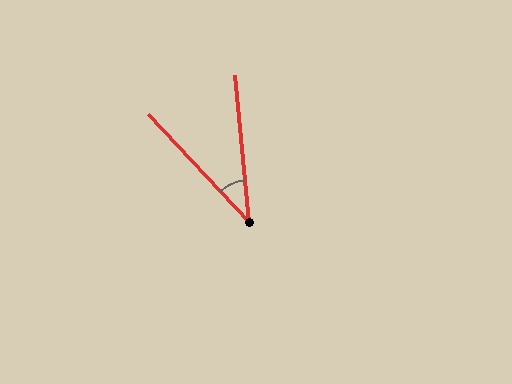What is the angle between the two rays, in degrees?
Approximately 38 degrees.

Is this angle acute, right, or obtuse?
It is acute.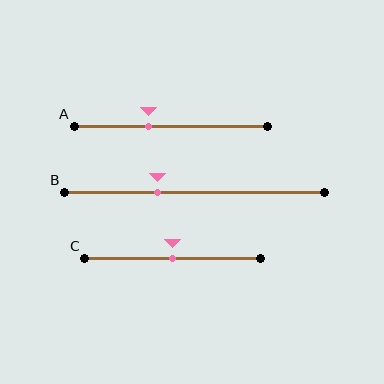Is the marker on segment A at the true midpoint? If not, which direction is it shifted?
No, the marker on segment A is shifted to the left by about 12% of the segment length.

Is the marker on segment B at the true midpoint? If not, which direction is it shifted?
No, the marker on segment B is shifted to the left by about 14% of the segment length.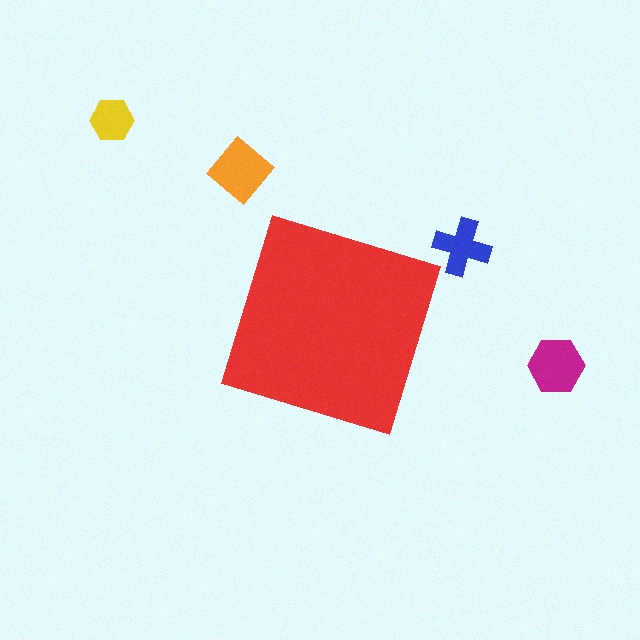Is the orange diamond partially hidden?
No, the orange diamond is fully visible.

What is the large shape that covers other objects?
A red square.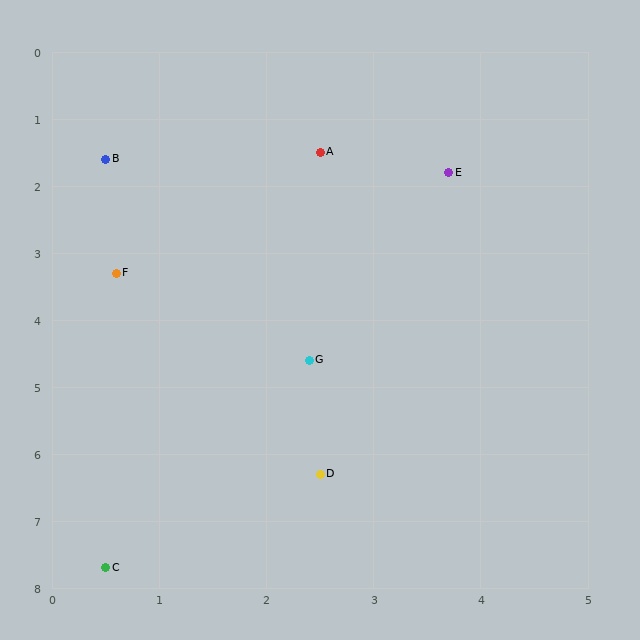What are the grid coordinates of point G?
Point G is at approximately (2.4, 4.6).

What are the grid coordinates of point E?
Point E is at approximately (3.7, 1.8).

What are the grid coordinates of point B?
Point B is at approximately (0.5, 1.6).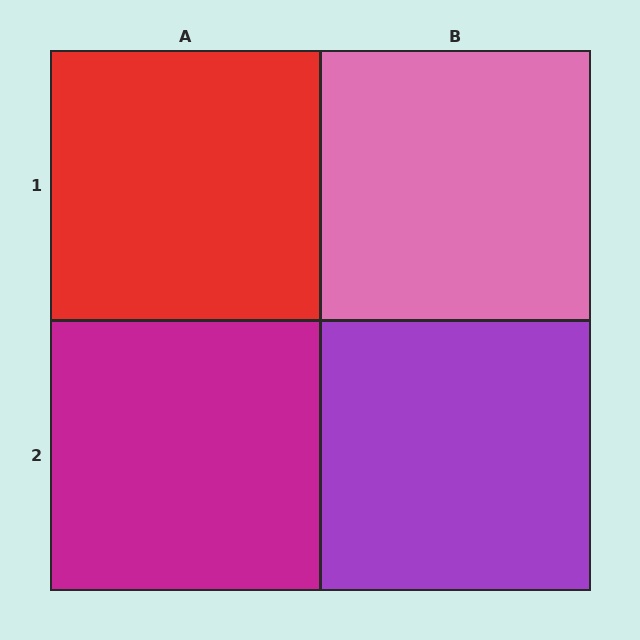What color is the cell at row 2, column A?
Magenta.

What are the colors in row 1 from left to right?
Red, pink.